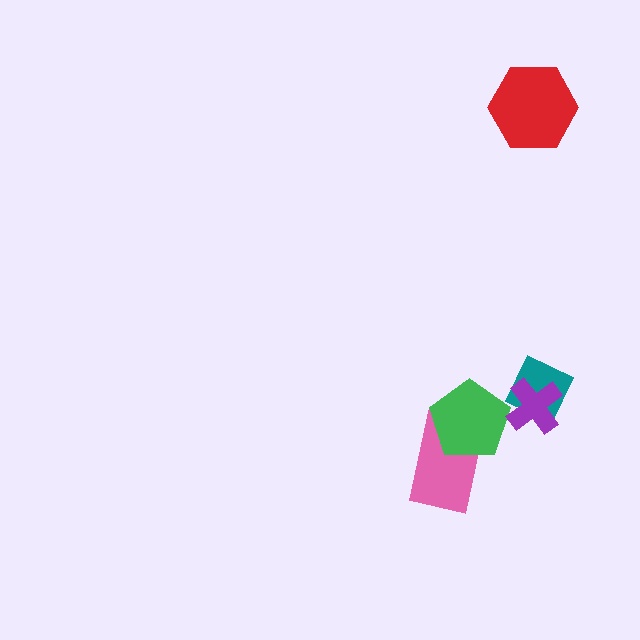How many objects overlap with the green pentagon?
1 object overlaps with the green pentagon.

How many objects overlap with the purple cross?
1 object overlaps with the purple cross.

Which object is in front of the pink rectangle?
The green pentagon is in front of the pink rectangle.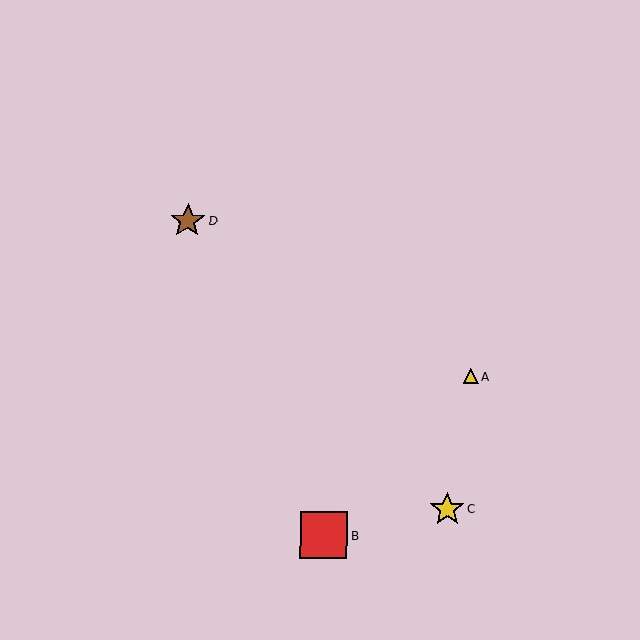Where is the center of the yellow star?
The center of the yellow star is at (447, 509).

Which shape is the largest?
The red square (labeled B) is the largest.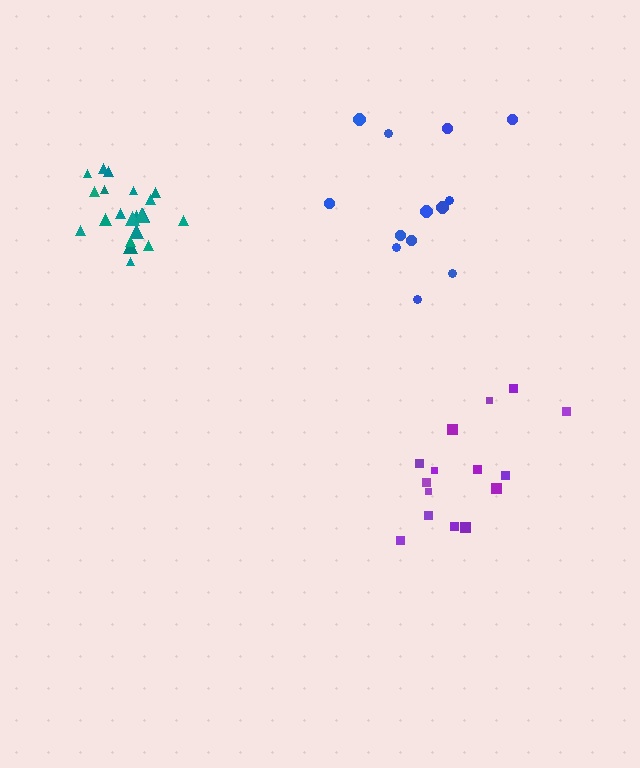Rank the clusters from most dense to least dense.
teal, purple, blue.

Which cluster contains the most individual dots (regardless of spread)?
Teal (23).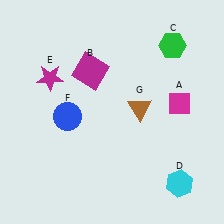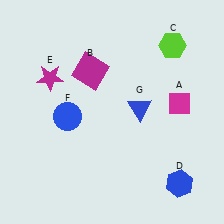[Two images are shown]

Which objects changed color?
C changed from green to lime. D changed from cyan to blue. G changed from brown to blue.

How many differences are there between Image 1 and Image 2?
There are 3 differences between the two images.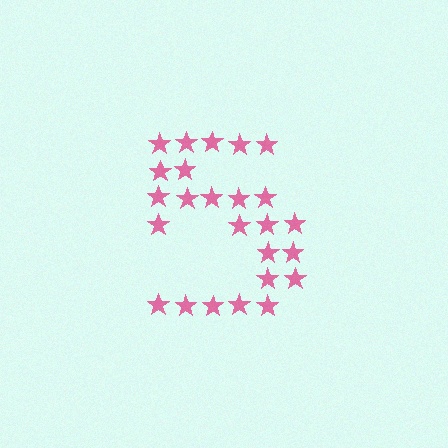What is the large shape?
The large shape is the digit 5.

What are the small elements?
The small elements are stars.